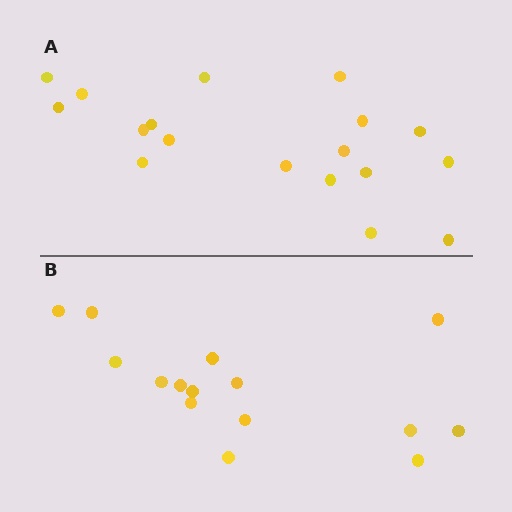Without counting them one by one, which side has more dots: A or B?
Region A (the top region) has more dots.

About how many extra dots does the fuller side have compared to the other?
Region A has just a few more — roughly 2 or 3 more dots than region B.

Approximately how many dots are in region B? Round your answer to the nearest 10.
About 20 dots. (The exact count is 15, which rounds to 20.)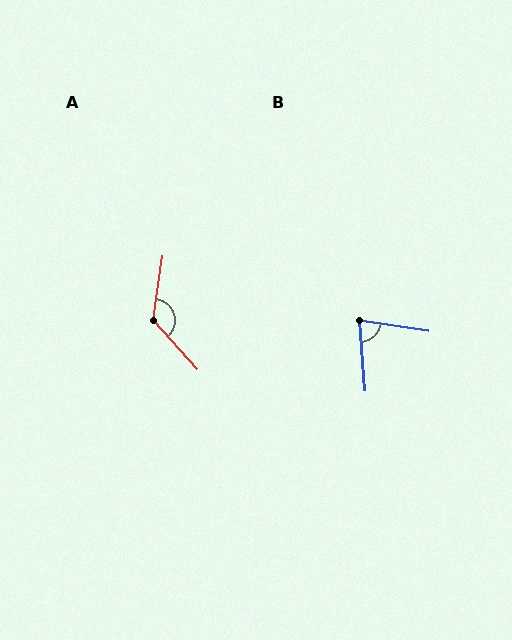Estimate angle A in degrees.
Approximately 130 degrees.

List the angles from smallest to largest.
B (78°), A (130°).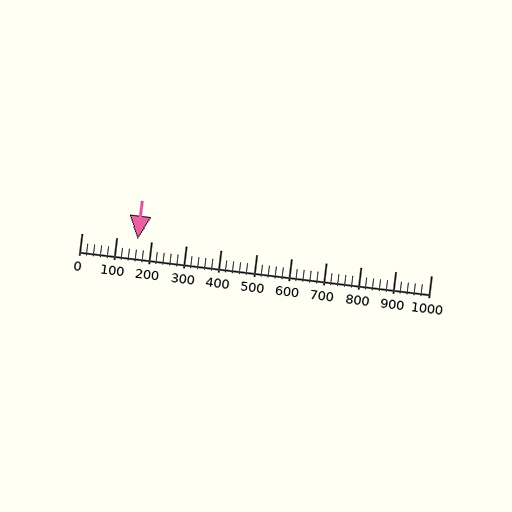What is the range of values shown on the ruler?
The ruler shows values from 0 to 1000.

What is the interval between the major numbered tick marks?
The major tick marks are spaced 100 units apart.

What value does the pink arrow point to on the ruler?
The pink arrow points to approximately 160.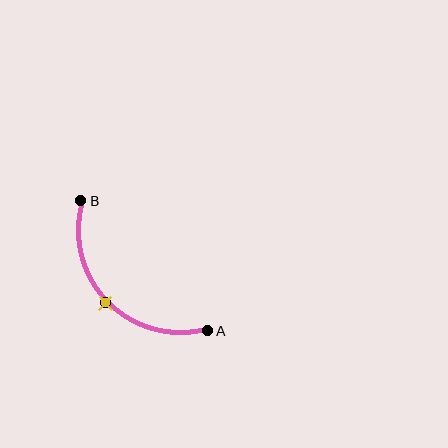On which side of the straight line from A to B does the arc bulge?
The arc bulges below and to the left of the straight line connecting A and B.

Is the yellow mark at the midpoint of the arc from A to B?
Yes. The yellow mark lies on the arc at equal arc-length from both A and B — it is the arc midpoint.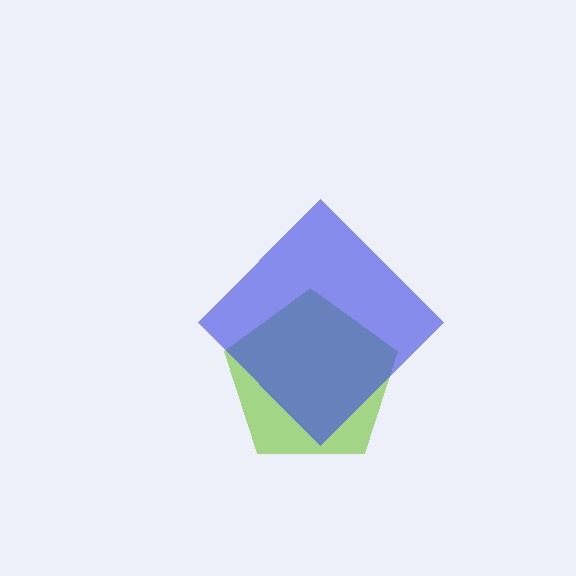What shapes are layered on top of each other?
The layered shapes are: a lime pentagon, a blue diamond.